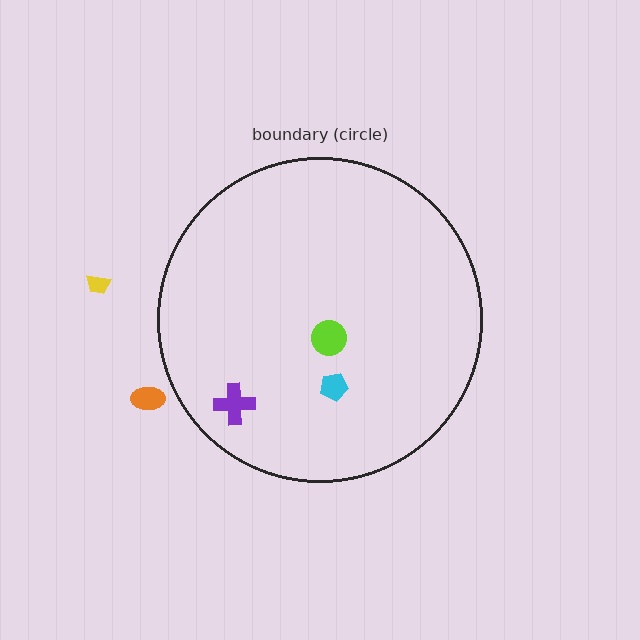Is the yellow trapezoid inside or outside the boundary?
Outside.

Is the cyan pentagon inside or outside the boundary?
Inside.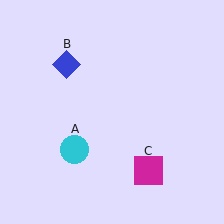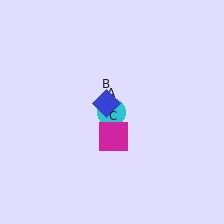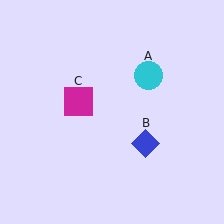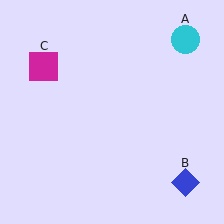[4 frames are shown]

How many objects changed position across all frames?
3 objects changed position: cyan circle (object A), blue diamond (object B), magenta square (object C).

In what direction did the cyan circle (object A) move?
The cyan circle (object A) moved up and to the right.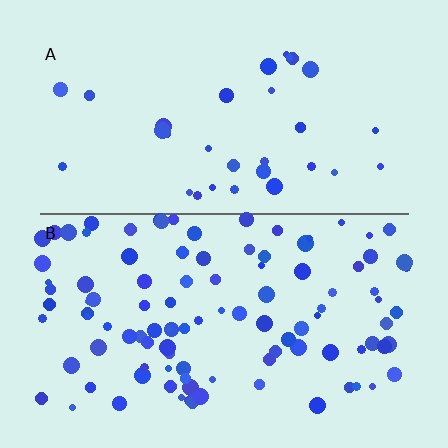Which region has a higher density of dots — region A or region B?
B (the bottom).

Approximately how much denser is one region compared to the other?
Approximately 3.3× — region B over region A.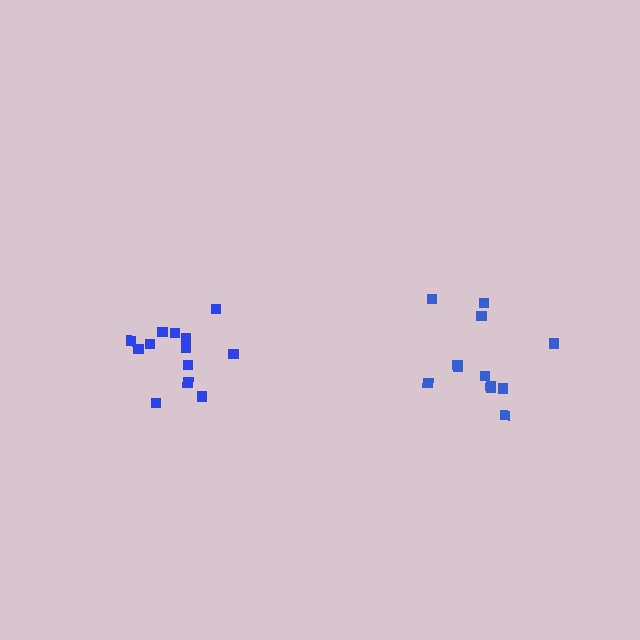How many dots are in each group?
Group 1: 12 dots, Group 2: 13 dots (25 total).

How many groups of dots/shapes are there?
There are 2 groups.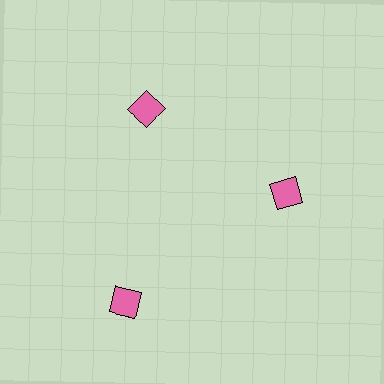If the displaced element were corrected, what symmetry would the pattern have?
It would have 3-fold rotational symmetry — the pattern would map onto itself every 120 degrees.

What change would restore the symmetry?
The symmetry would be restored by moving it inward, back onto the ring so that all 3 diamonds sit at equal angles and equal distance from the center.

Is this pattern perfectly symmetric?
No. The 3 pink diamonds are arranged in a ring, but one element near the 7 o'clock position is pushed outward from the center, breaking the 3-fold rotational symmetry.